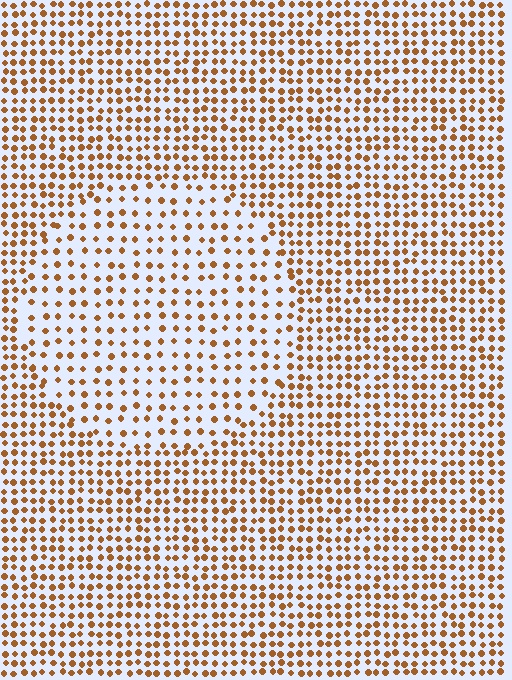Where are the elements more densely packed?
The elements are more densely packed outside the circle boundary.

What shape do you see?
I see a circle.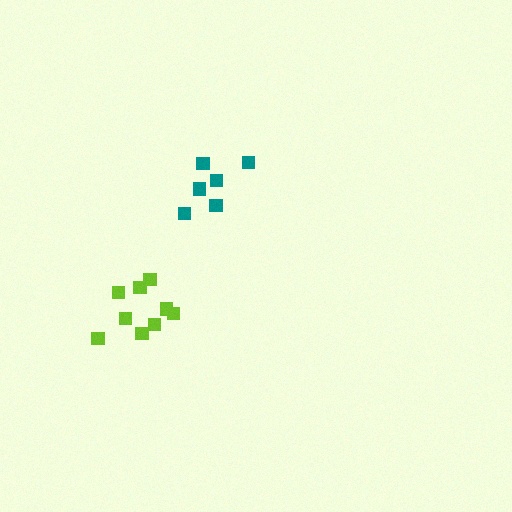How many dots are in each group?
Group 1: 6 dots, Group 2: 9 dots (15 total).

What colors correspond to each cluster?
The clusters are colored: teal, lime.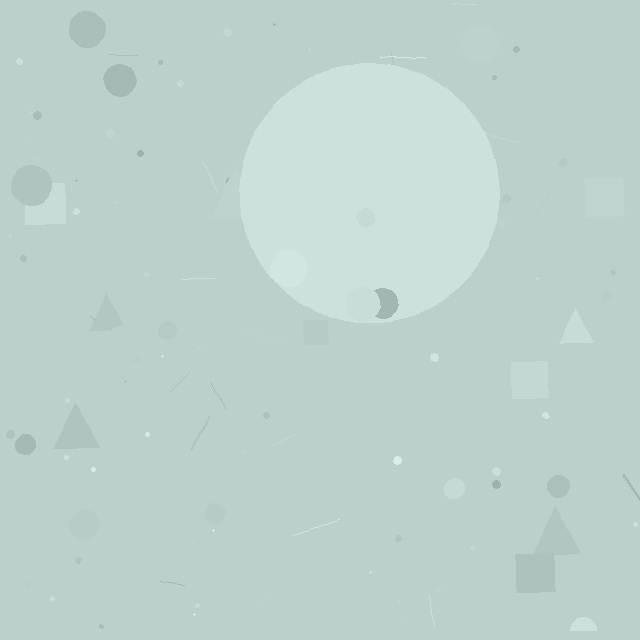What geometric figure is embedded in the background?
A circle is embedded in the background.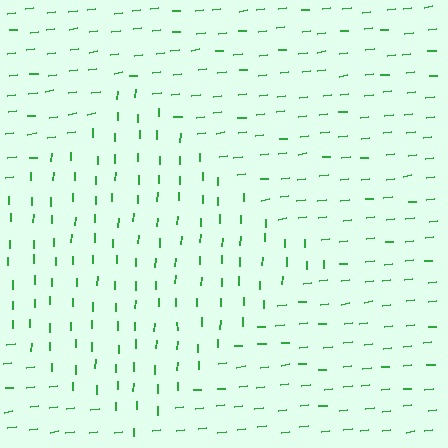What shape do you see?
I see a diamond.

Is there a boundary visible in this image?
Yes, there is a texture boundary formed by a change in line orientation.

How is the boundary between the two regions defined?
The boundary is defined purely by a change in line orientation (approximately 82 degrees difference). All lines are the same color and thickness.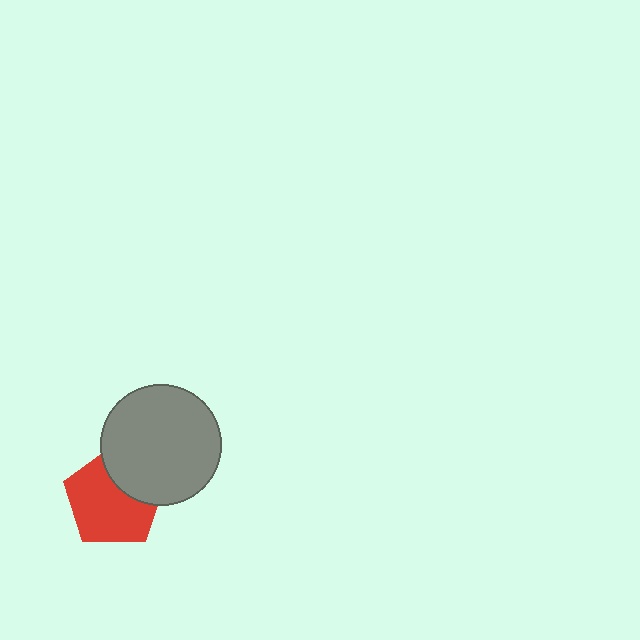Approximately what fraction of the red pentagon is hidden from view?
Roughly 31% of the red pentagon is hidden behind the gray circle.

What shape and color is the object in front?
The object in front is a gray circle.